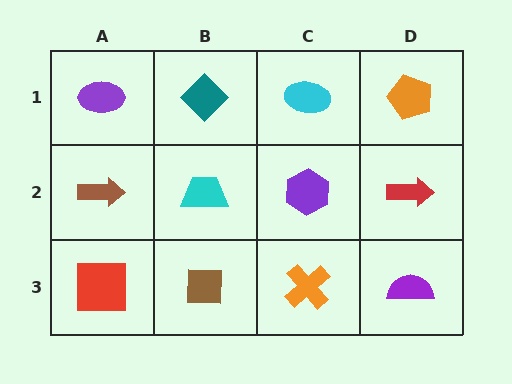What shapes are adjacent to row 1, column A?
A brown arrow (row 2, column A), a teal diamond (row 1, column B).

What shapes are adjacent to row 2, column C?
A cyan ellipse (row 1, column C), an orange cross (row 3, column C), a cyan trapezoid (row 2, column B), a red arrow (row 2, column D).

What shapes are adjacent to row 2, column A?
A purple ellipse (row 1, column A), a red square (row 3, column A), a cyan trapezoid (row 2, column B).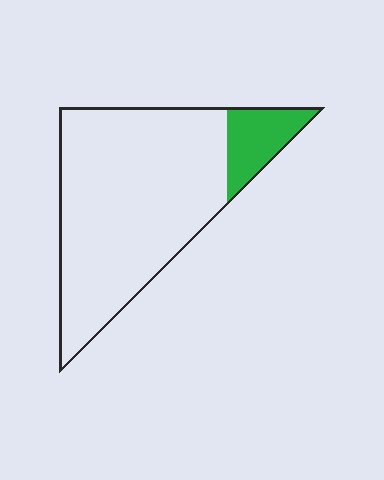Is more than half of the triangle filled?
No.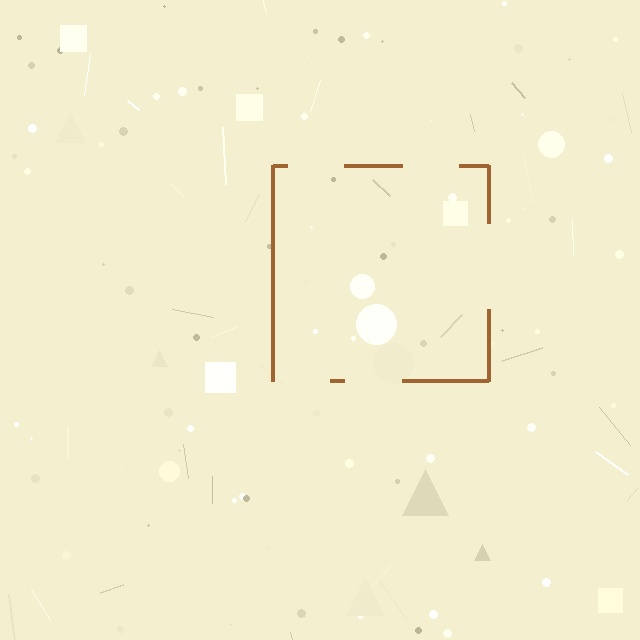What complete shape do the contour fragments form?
The contour fragments form a square.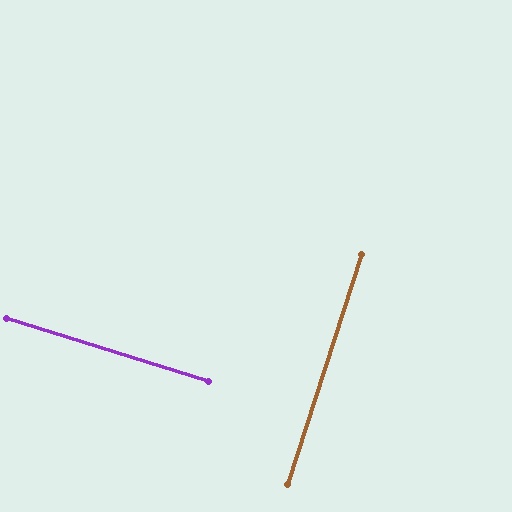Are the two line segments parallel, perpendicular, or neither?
Perpendicular — they meet at approximately 90°.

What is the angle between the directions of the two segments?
Approximately 90 degrees.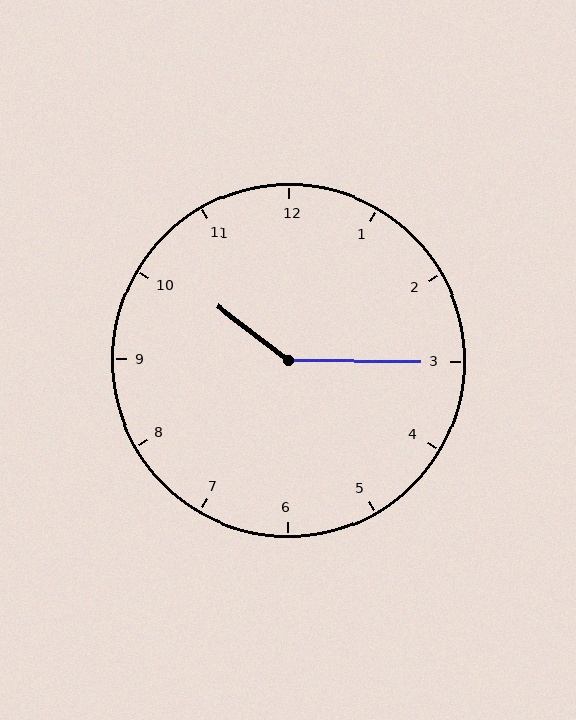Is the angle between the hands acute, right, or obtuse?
It is obtuse.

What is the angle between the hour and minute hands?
Approximately 142 degrees.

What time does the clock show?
10:15.